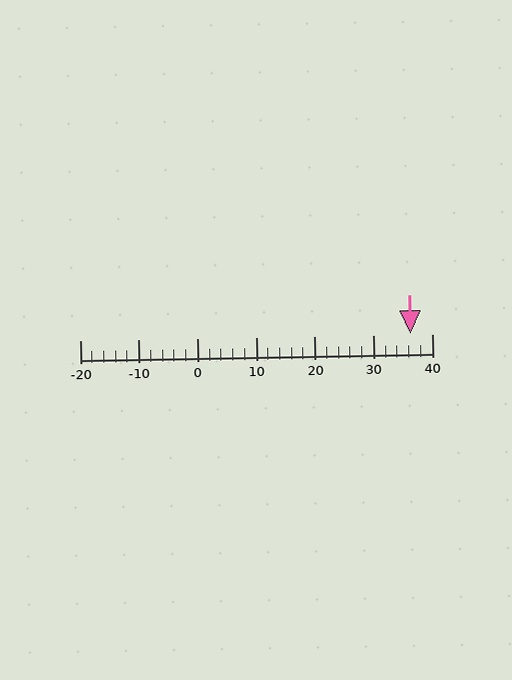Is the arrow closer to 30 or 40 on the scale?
The arrow is closer to 40.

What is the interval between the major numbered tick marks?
The major tick marks are spaced 10 units apart.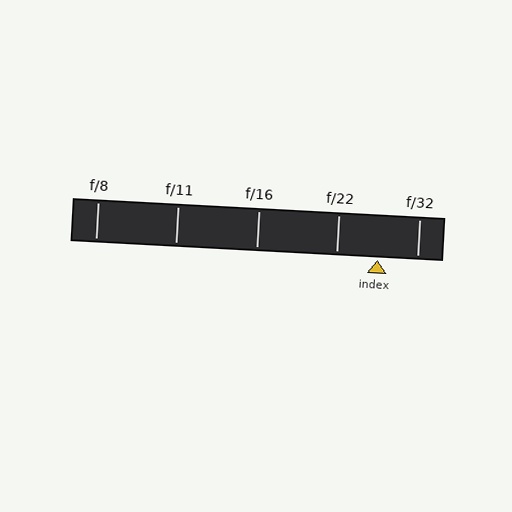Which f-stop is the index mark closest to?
The index mark is closest to f/32.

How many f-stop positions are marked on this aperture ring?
There are 5 f-stop positions marked.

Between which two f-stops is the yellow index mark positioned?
The index mark is between f/22 and f/32.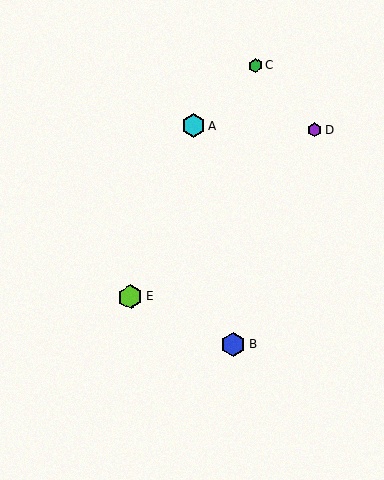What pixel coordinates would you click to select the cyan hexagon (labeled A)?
Click at (194, 126) to select the cyan hexagon A.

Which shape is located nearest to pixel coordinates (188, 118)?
The cyan hexagon (labeled A) at (194, 126) is nearest to that location.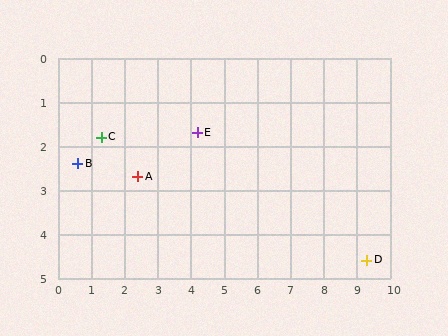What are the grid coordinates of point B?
Point B is at approximately (0.6, 2.4).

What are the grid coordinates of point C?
Point C is at approximately (1.3, 1.8).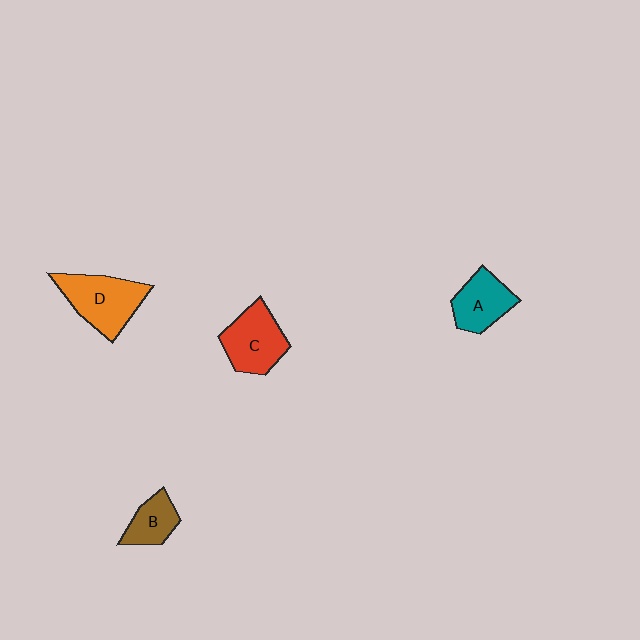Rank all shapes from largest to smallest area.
From largest to smallest: D (orange), C (red), A (teal), B (brown).